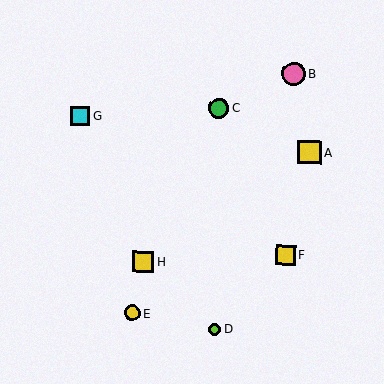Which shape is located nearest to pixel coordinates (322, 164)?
The yellow square (labeled A) at (309, 152) is nearest to that location.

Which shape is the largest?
The pink circle (labeled B) is the largest.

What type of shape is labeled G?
Shape G is a cyan square.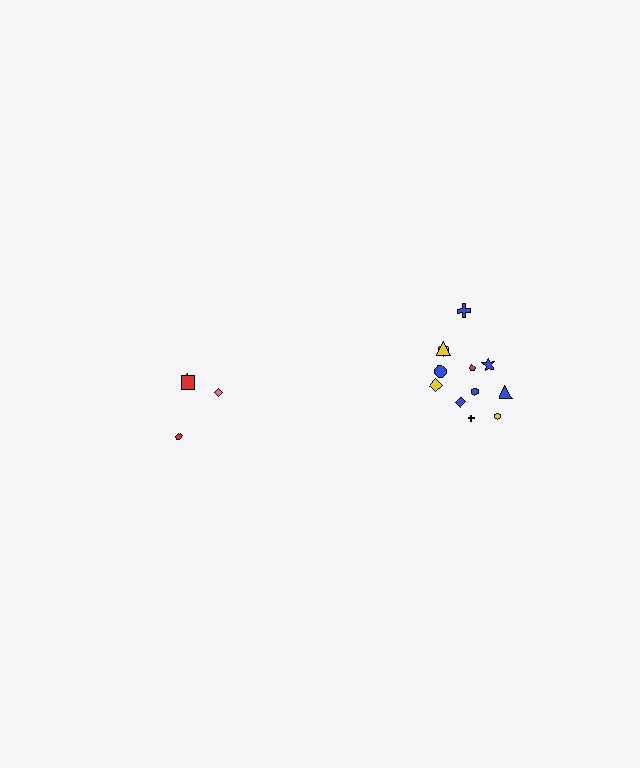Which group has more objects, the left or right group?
The right group.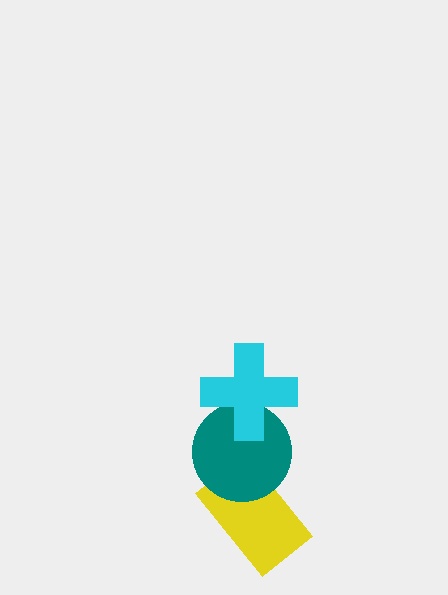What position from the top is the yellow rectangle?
The yellow rectangle is 3rd from the top.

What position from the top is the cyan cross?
The cyan cross is 1st from the top.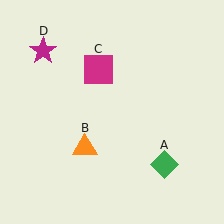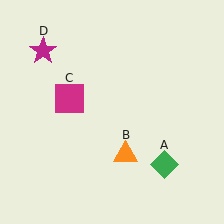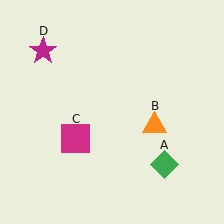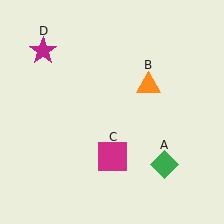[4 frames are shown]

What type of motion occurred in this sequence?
The orange triangle (object B), magenta square (object C) rotated counterclockwise around the center of the scene.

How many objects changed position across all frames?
2 objects changed position: orange triangle (object B), magenta square (object C).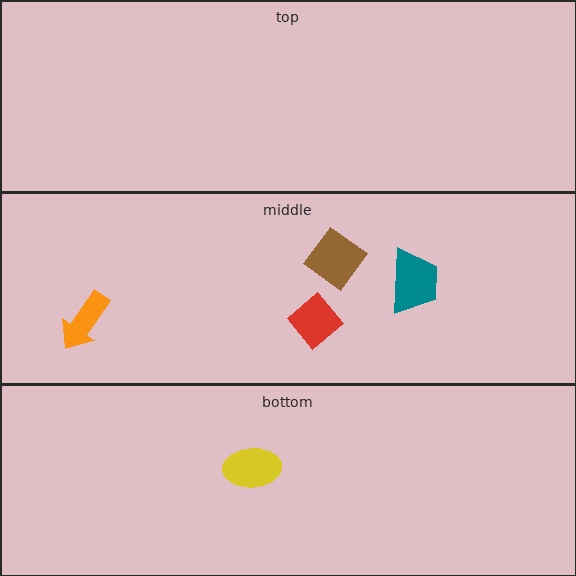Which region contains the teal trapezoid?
The middle region.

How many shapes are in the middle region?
4.